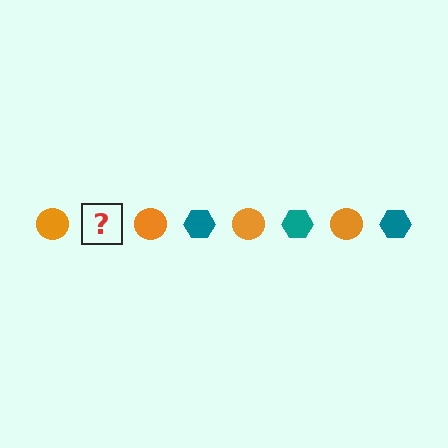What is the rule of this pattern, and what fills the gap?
The rule is that the pattern alternates between orange circle and teal hexagon. The gap should be filled with a teal hexagon.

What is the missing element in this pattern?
The missing element is a teal hexagon.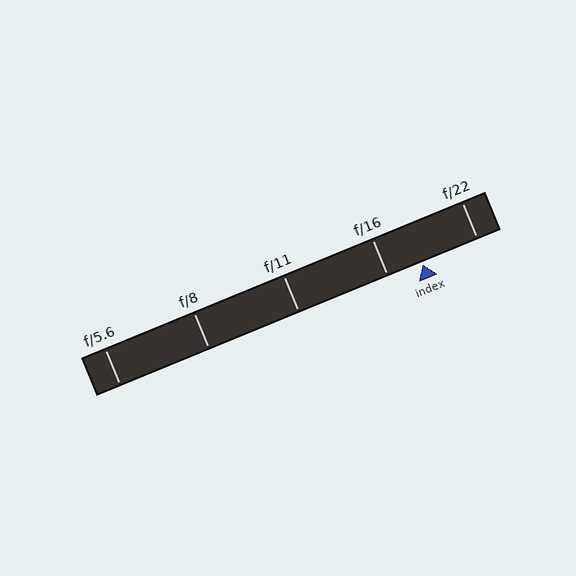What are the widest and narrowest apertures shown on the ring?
The widest aperture shown is f/5.6 and the narrowest is f/22.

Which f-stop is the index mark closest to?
The index mark is closest to f/16.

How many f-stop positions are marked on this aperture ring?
There are 5 f-stop positions marked.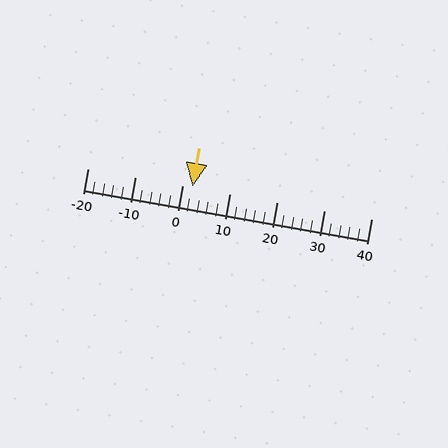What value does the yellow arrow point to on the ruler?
The yellow arrow points to approximately 2.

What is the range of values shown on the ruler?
The ruler shows values from -20 to 40.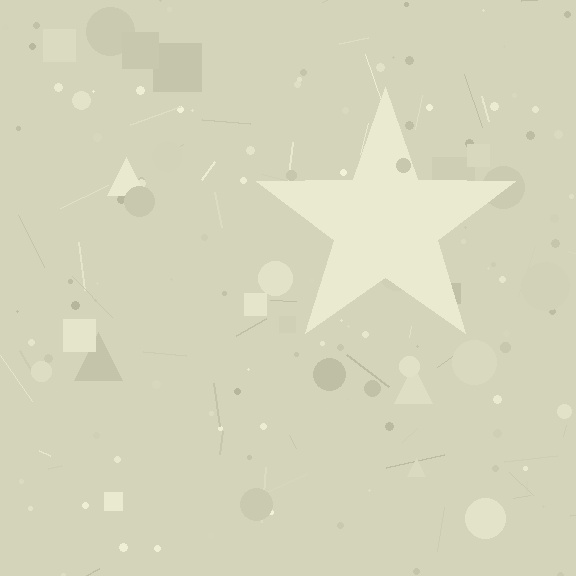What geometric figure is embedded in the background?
A star is embedded in the background.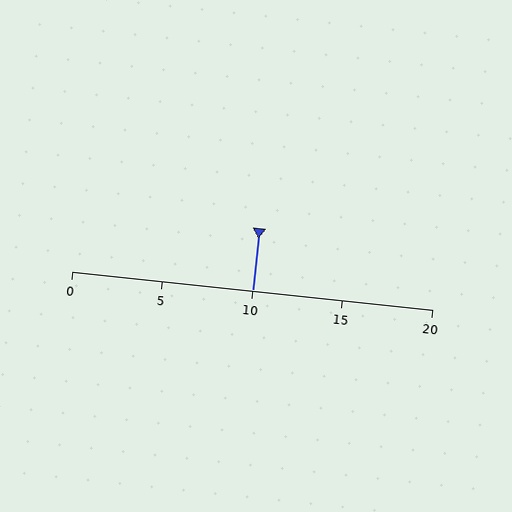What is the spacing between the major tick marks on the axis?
The major ticks are spaced 5 apart.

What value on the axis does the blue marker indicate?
The marker indicates approximately 10.